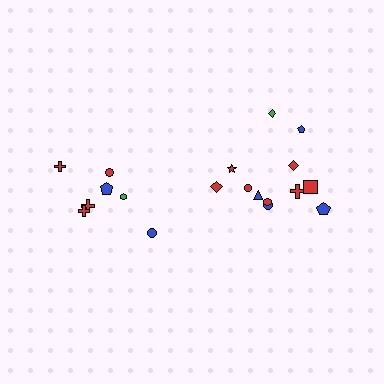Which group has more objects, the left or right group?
The right group.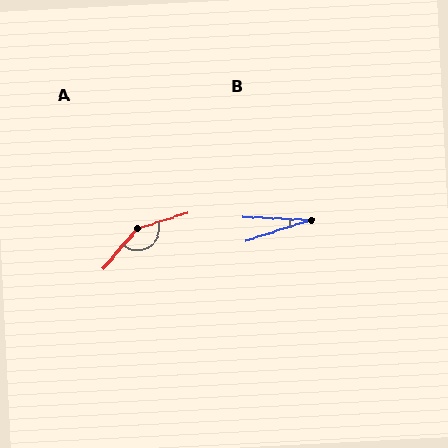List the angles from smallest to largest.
B (20°), A (148°).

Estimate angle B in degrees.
Approximately 20 degrees.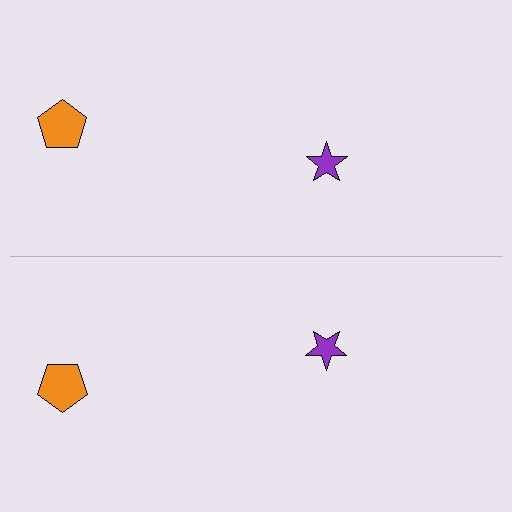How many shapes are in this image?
There are 4 shapes in this image.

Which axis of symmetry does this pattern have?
The pattern has a horizontal axis of symmetry running through the center of the image.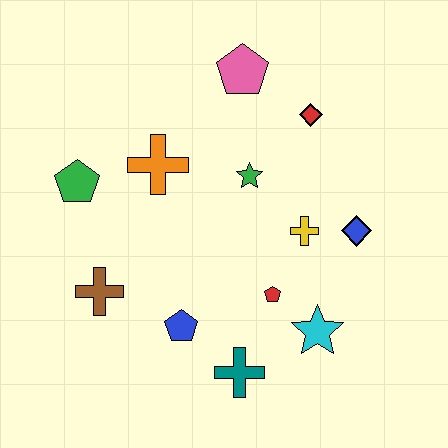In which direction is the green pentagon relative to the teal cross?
The green pentagon is above the teal cross.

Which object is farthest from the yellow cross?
The green pentagon is farthest from the yellow cross.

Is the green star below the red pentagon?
No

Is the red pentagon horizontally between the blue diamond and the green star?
Yes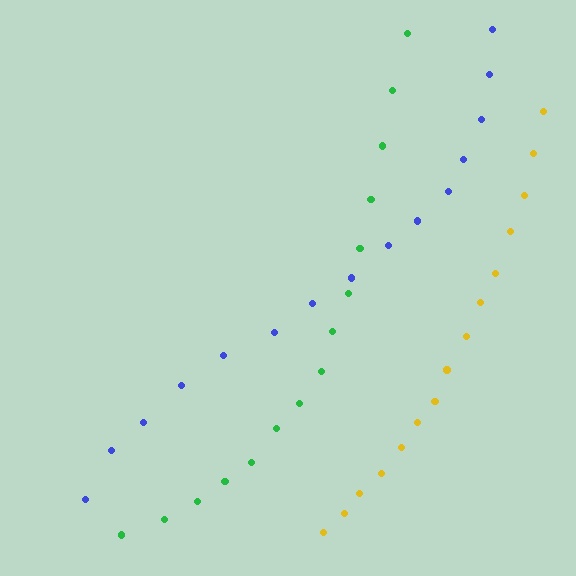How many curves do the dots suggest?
There are 3 distinct paths.